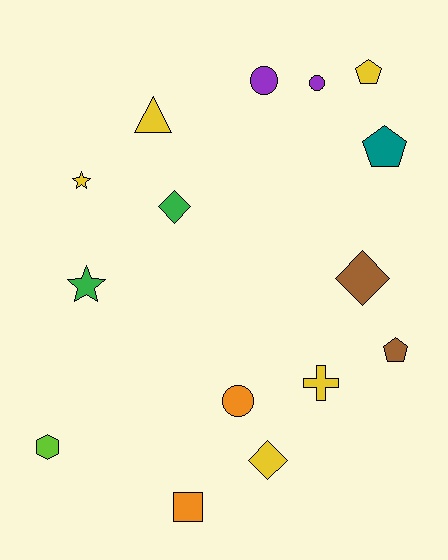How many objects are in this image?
There are 15 objects.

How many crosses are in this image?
There is 1 cross.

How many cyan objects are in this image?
There are no cyan objects.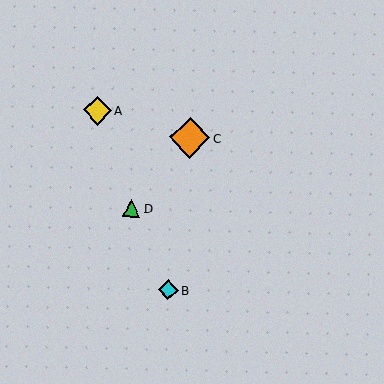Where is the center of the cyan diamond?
The center of the cyan diamond is at (168, 290).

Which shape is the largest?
The orange diamond (labeled C) is the largest.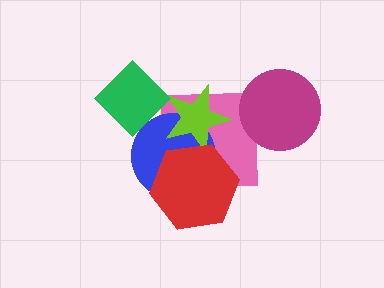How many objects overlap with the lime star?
4 objects overlap with the lime star.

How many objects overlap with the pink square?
4 objects overlap with the pink square.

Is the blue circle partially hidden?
Yes, it is partially covered by another shape.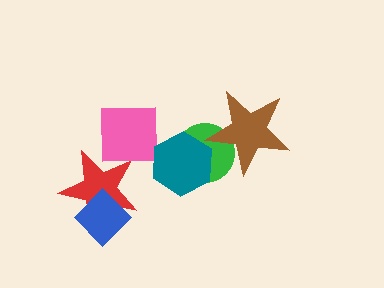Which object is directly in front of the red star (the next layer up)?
The pink square is directly in front of the red star.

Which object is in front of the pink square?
The teal hexagon is in front of the pink square.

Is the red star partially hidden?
Yes, it is partially covered by another shape.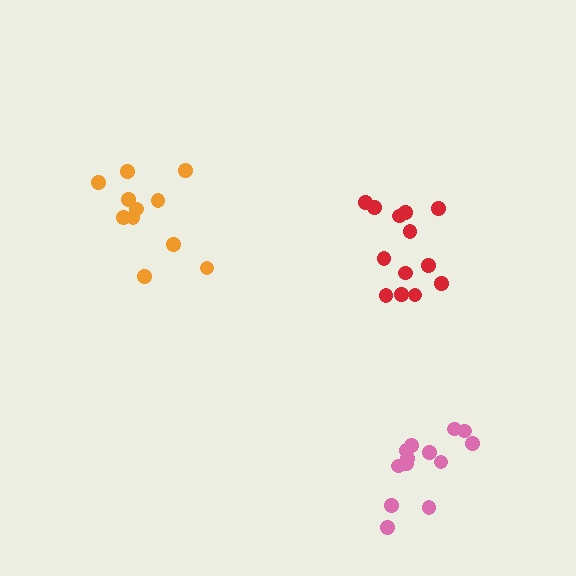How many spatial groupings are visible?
There are 3 spatial groupings.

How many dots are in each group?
Group 1: 11 dots, Group 2: 13 dots, Group 3: 13 dots (37 total).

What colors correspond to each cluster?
The clusters are colored: orange, red, pink.